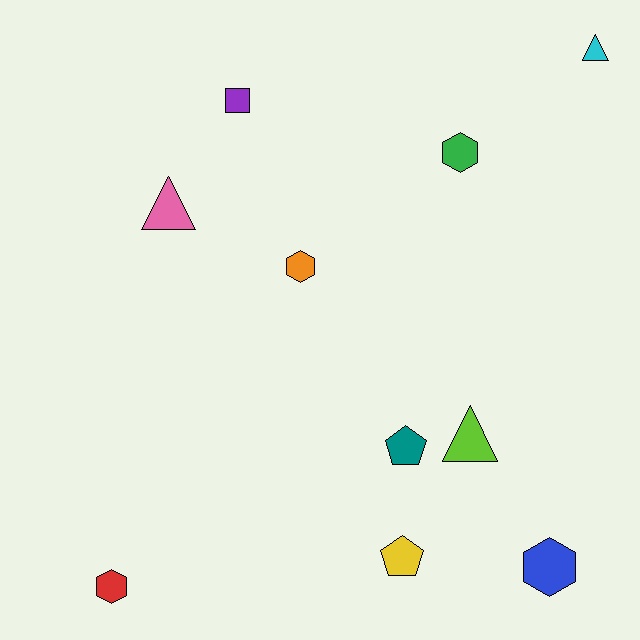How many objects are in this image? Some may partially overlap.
There are 10 objects.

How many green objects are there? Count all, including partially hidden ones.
There is 1 green object.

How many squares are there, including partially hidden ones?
There is 1 square.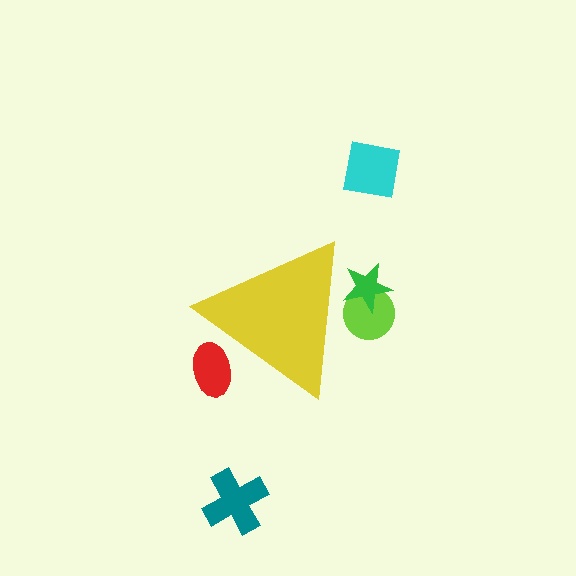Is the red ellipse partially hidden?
Yes, the red ellipse is partially hidden behind the yellow triangle.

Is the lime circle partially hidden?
Yes, the lime circle is partially hidden behind the yellow triangle.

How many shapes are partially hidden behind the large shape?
3 shapes are partially hidden.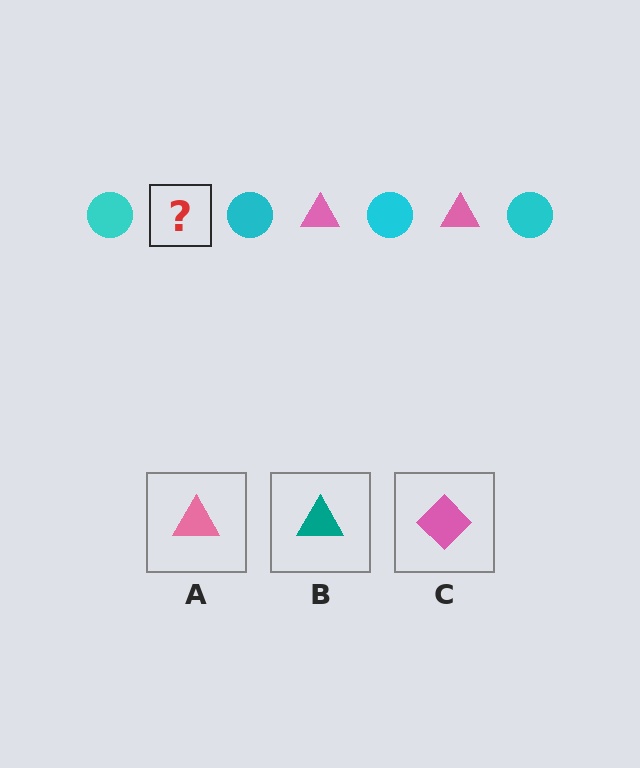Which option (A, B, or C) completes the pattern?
A.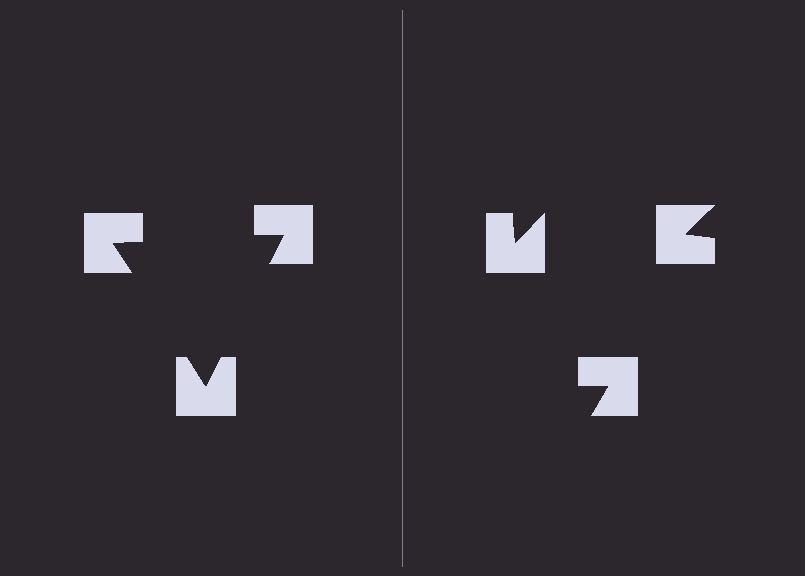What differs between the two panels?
The notched squares are positioned identically on both sides; only the wedge orientations differ. On the left they align to a triangle; on the right they are misaligned.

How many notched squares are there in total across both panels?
6 — 3 on each side.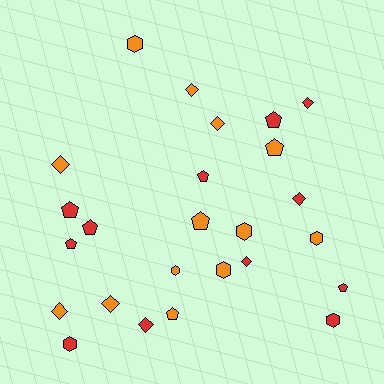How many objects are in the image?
There are 25 objects.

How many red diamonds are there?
There are 4 red diamonds.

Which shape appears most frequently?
Pentagon, with 9 objects.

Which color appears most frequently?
Orange, with 13 objects.